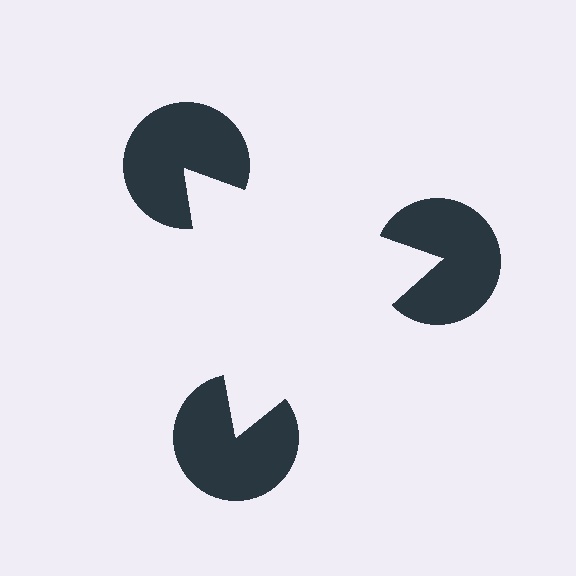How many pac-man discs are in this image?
There are 3 — one at each vertex of the illusory triangle.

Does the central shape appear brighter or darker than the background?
It typically appears slightly brighter than the background, even though no actual brightness change is drawn.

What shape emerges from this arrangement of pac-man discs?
An illusory triangle — its edges are inferred from the aligned wedge cuts in the pac-man discs, not physically drawn.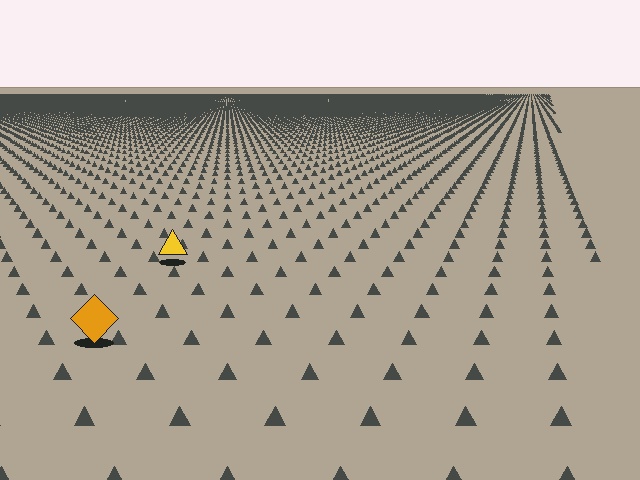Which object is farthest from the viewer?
The yellow triangle is farthest from the viewer. It appears smaller and the ground texture around it is denser.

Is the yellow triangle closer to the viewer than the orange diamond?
No. The orange diamond is closer — you can tell from the texture gradient: the ground texture is coarser near it.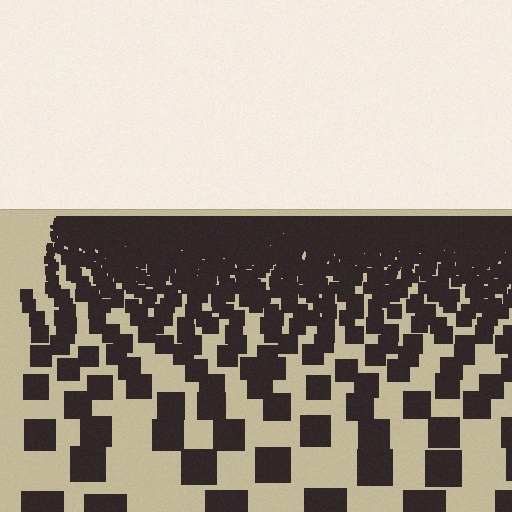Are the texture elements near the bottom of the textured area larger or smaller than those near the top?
Larger. Near the bottom, elements are closer to the viewer and appear at a bigger on-screen size.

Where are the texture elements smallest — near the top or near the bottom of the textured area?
Near the top.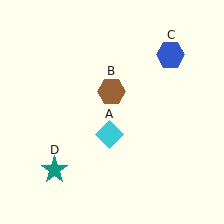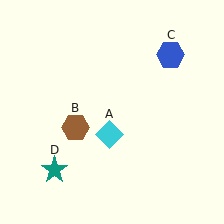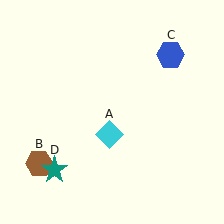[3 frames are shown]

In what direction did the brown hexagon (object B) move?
The brown hexagon (object B) moved down and to the left.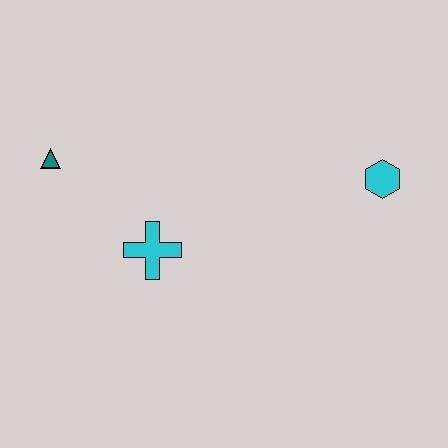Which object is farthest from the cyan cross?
The cyan hexagon is farthest from the cyan cross.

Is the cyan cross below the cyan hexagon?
Yes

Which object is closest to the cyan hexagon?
The cyan cross is closest to the cyan hexagon.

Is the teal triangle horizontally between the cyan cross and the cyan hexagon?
No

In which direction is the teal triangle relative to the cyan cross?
The teal triangle is to the left of the cyan cross.